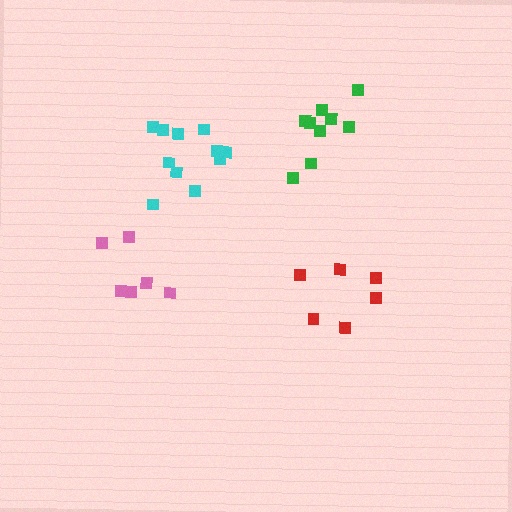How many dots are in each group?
Group 1: 9 dots, Group 2: 11 dots, Group 3: 6 dots, Group 4: 6 dots (32 total).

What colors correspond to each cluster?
The clusters are colored: green, cyan, red, pink.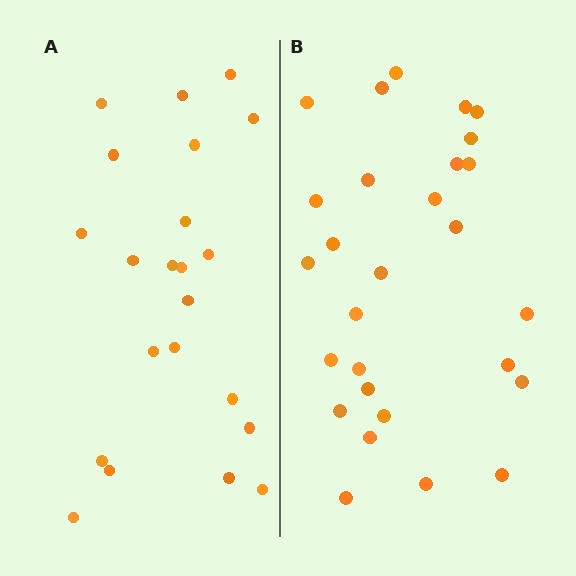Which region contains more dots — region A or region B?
Region B (the right region) has more dots.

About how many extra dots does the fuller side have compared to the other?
Region B has about 6 more dots than region A.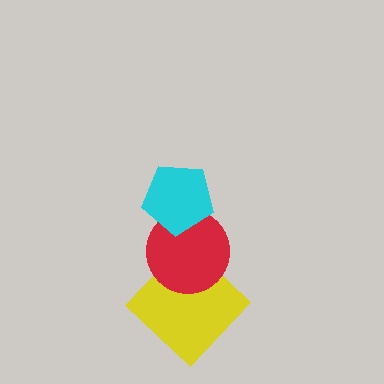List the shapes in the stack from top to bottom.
From top to bottom: the cyan pentagon, the red circle, the yellow diamond.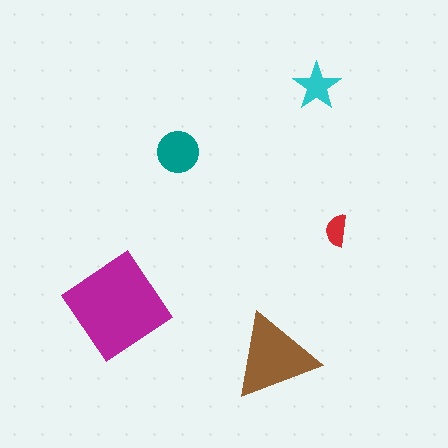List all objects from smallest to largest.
The red semicircle, the cyan star, the teal circle, the brown triangle, the magenta diamond.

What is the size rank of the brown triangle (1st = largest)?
2nd.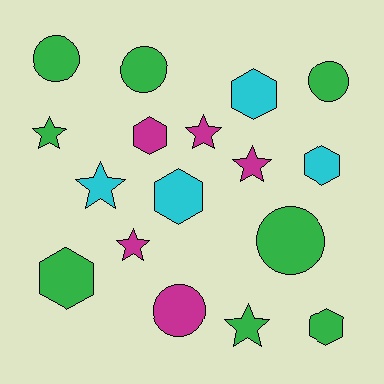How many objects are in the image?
There are 17 objects.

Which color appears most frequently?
Green, with 8 objects.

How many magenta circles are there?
There is 1 magenta circle.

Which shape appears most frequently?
Hexagon, with 6 objects.